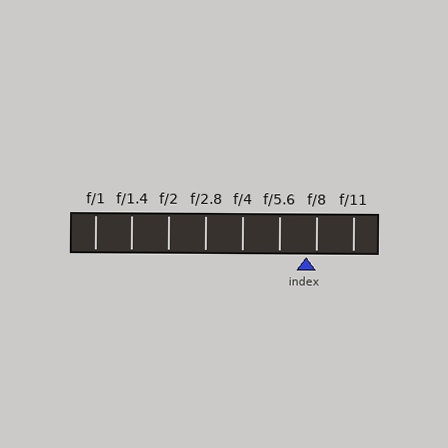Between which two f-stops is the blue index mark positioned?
The index mark is between f/5.6 and f/8.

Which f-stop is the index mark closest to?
The index mark is closest to f/8.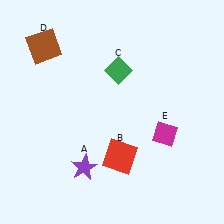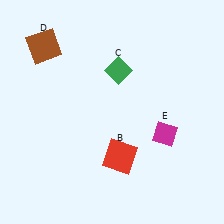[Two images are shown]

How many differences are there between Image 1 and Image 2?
There is 1 difference between the two images.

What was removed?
The purple star (A) was removed in Image 2.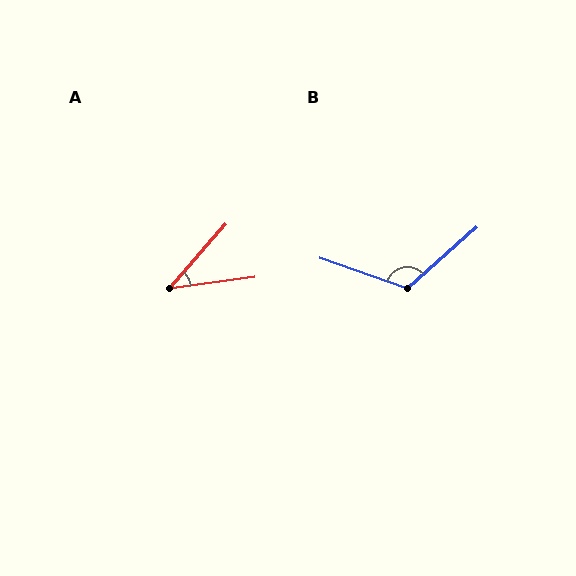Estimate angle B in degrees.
Approximately 119 degrees.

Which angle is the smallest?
A, at approximately 41 degrees.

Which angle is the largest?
B, at approximately 119 degrees.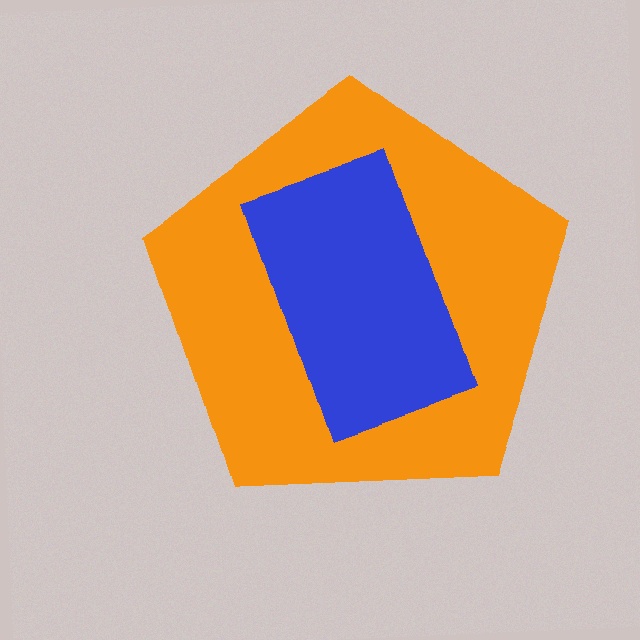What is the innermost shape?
The blue rectangle.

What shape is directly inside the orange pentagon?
The blue rectangle.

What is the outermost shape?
The orange pentagon.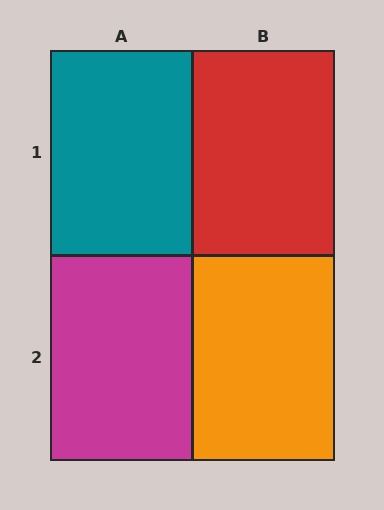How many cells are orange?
1 cell is orange.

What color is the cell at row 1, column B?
Red.